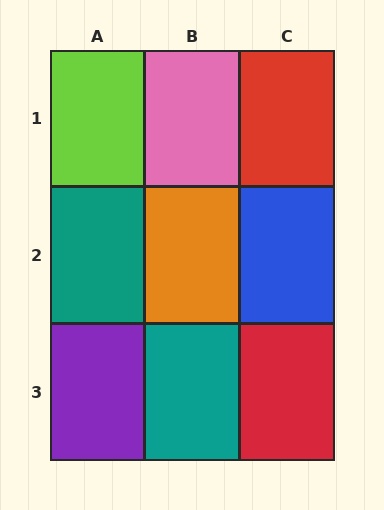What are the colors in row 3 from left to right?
Purple, teal, red.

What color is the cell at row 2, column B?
Orange.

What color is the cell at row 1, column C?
Red.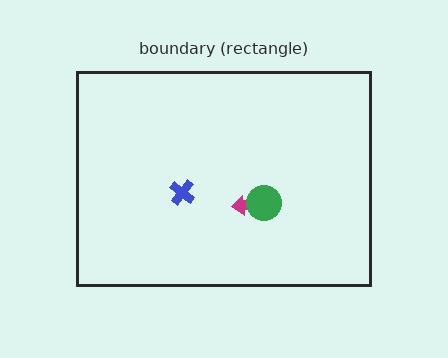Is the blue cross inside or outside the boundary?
Inside.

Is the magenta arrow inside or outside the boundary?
Inside.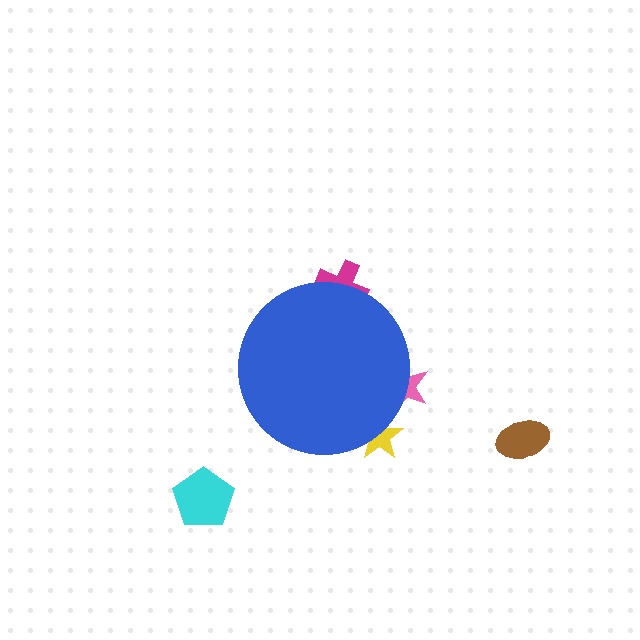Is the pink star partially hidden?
Yes, the pink star is partially hidden behind the blue circle.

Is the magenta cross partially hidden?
Yes, the magenta cross is partially hidden behind the blue circle.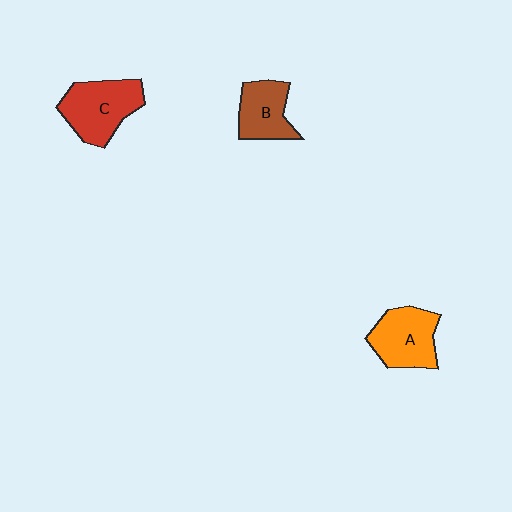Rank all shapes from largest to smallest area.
From largest to smallest: C (red), A (orange), B (brown).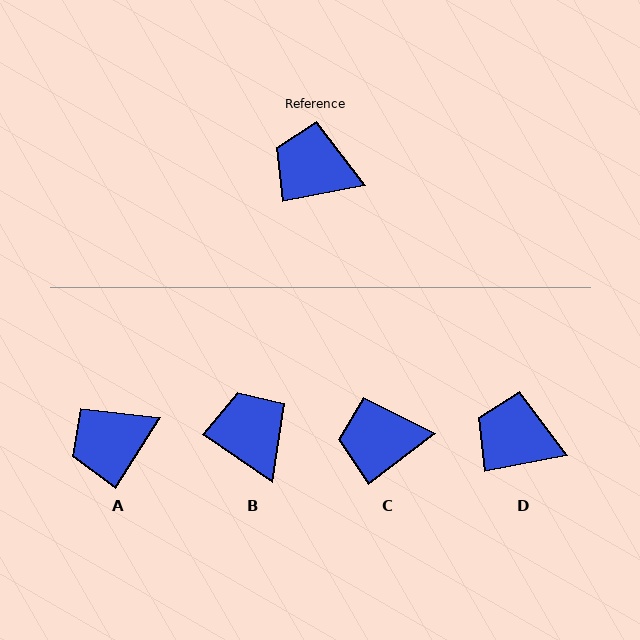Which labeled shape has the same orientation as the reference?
D.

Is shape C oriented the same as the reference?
No, it is off by about 26 degrees.